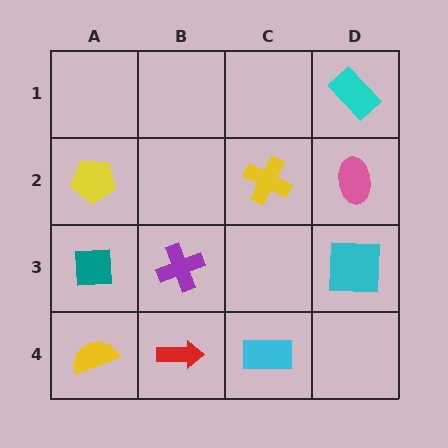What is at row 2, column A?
A yellow pentagon.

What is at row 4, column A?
A yellow semicircle.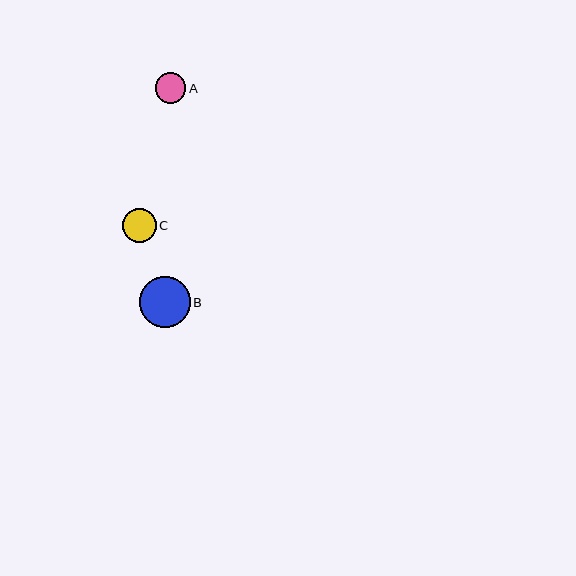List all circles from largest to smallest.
From largest to smallest: B, C, A.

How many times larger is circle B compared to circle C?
Circle B is approximately 1.5 times the size of circle C.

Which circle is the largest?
Circle B is the largest with a size of approximately 51 pixels.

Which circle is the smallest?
Circle A is the smallest with a size of approximately 30 pixels.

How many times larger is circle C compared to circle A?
Circle C is approximately 1.1 times the size of circle A.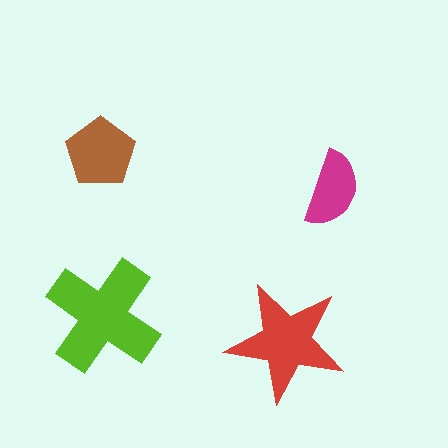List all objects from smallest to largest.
The magenta semicircle, the brown pentagon, the red star, the lime cross.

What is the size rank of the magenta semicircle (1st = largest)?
4th.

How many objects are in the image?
There are 4 objects in the image.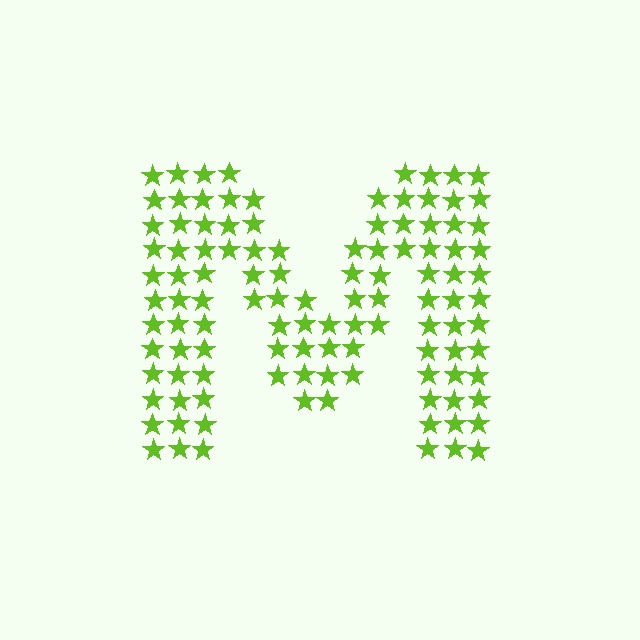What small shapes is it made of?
It is made of small stars.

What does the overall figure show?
The overall figure shows the letter M.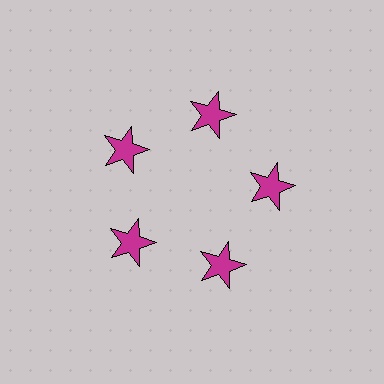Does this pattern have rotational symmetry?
Yes, this pattern has 5-fold rotational symmetry. It looks the same after rotating 72 degrees around the center.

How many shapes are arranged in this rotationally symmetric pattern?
There are 5 shapes, arranged in 5 groups of 1.